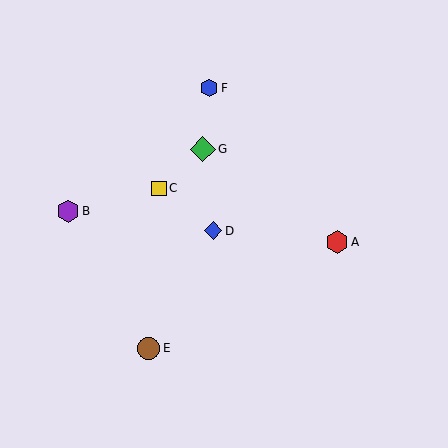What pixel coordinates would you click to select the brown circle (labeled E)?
Click at (149, 348) to select the brown circle E.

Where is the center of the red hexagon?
The center of the red hexagon is at (337, 242).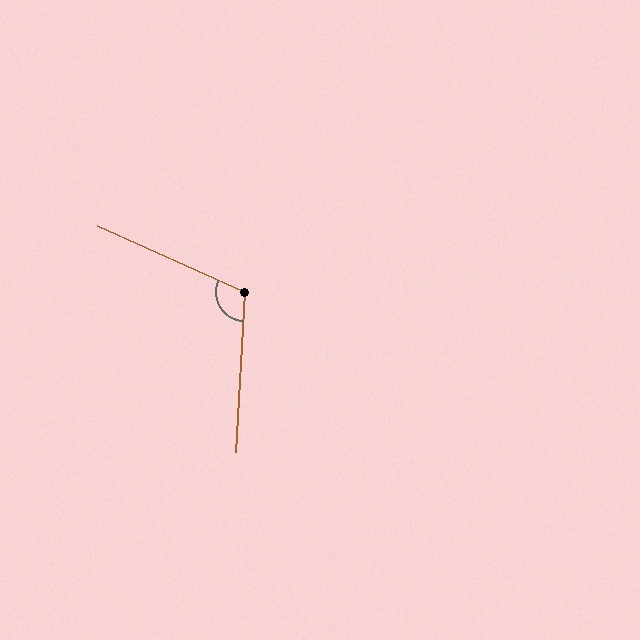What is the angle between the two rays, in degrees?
Approximately 111 degrees.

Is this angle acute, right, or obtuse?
It is obtuse.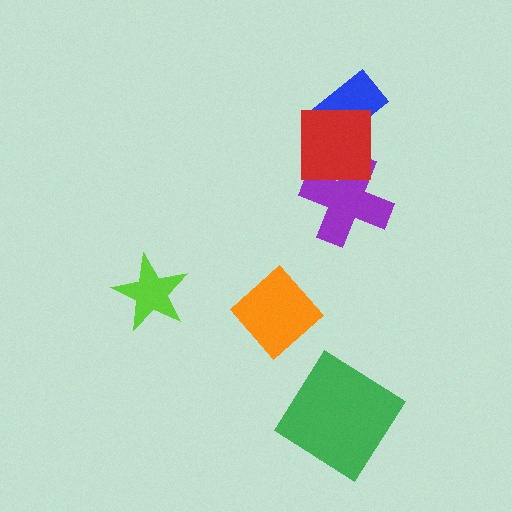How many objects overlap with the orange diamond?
0 objects overlap with the orange diamond.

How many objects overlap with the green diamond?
0 objects overlap with the green diamond.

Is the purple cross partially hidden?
Yes, it is partially covered by another shape.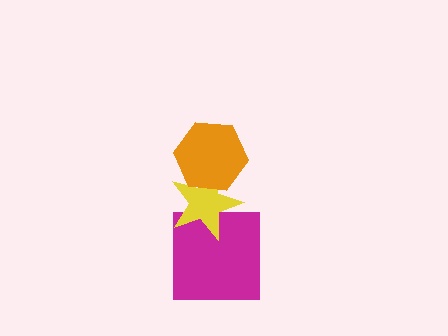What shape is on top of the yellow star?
The orange hexagon is on top of the yellow star.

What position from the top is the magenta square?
The magenta square is 3rd from the top.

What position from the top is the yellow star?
The yellow star is 2nd from the top.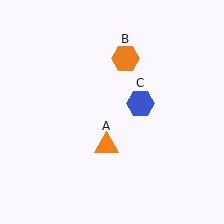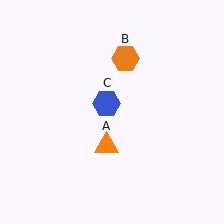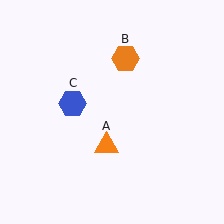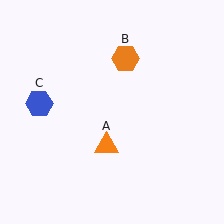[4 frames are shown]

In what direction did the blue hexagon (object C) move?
The blue hexagon (object C) moved left.